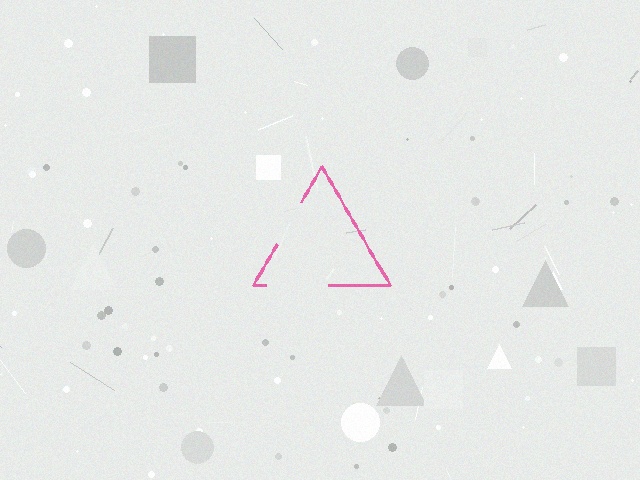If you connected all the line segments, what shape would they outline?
They would outline a triangle.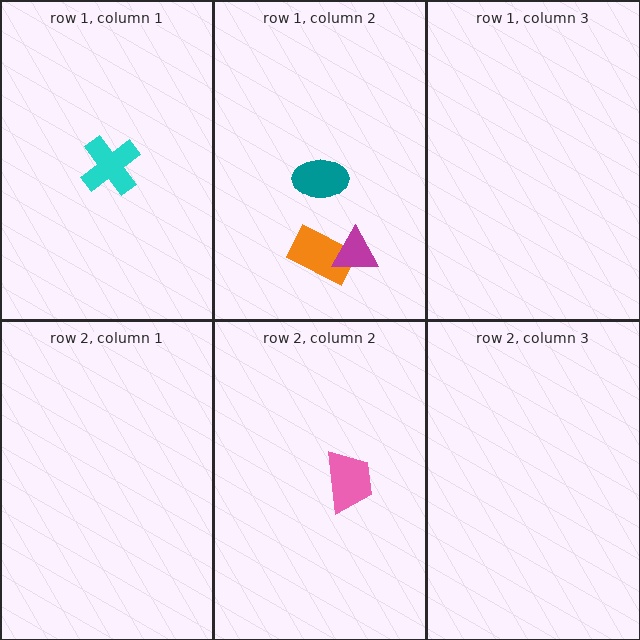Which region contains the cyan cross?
The row 1, column 1 region.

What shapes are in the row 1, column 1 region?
The cyan cross.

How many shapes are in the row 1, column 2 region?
3.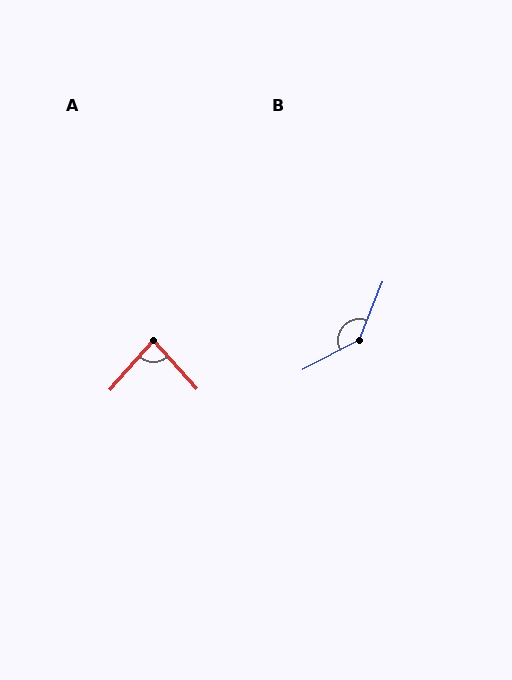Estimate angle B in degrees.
Approximately 139 degrees.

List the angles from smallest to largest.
A (83°), B (139°).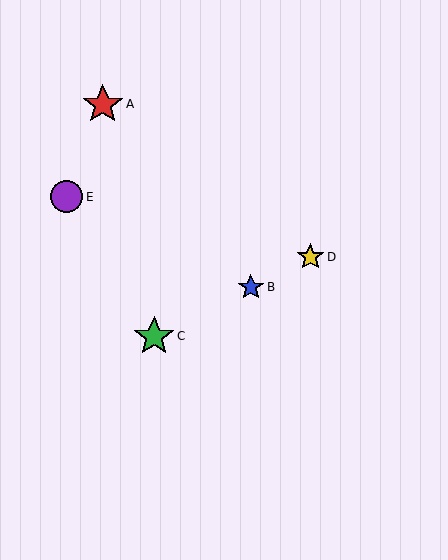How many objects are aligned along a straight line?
3 objects (B, C, D) are aligned along a straight line.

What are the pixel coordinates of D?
Object D is at (310, 257).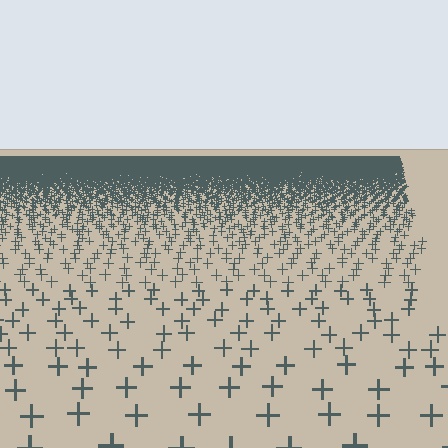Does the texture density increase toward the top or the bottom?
Density increases toward the top.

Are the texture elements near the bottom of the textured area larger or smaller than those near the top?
Larger. Near the bottom, elements are closer to the viewer and appear at a bigger on-screen size.